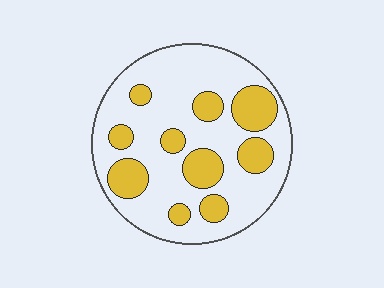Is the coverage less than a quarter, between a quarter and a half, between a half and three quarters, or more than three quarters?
Between a quarter and a half.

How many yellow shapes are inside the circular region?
10.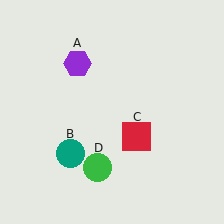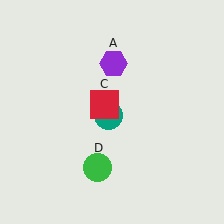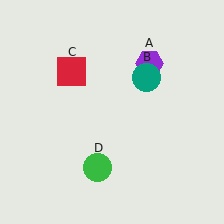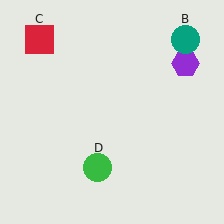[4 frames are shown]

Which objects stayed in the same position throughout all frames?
Green circle (object D) remained stationary.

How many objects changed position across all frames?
3 objects changed position: purple hexagon (object A), teal circle (object B), red square (object C).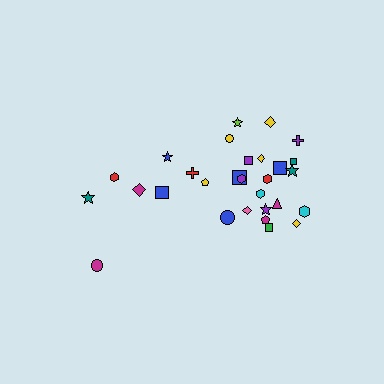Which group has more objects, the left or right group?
The right group.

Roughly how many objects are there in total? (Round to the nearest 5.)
Roughly 30 objects in total.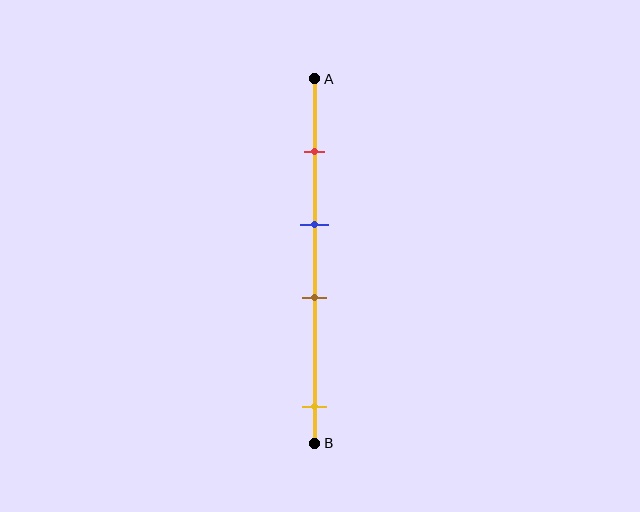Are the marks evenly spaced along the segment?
No, the marks are not evenly spaced.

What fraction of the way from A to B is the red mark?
The red mark is approximately 20% (0.2) of the way from A to B.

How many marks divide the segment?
There are 4 marks dividing the segment.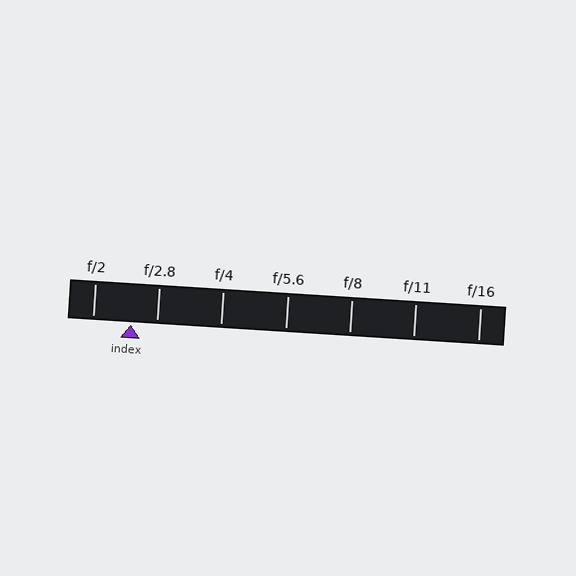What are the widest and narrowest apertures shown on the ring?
The widest aperture shown is f/2 and the narrowest is f/16.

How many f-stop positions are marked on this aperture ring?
There are 7 f-stop positions marked.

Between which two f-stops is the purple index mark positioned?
The index mark is between f/2 and f/2.8.